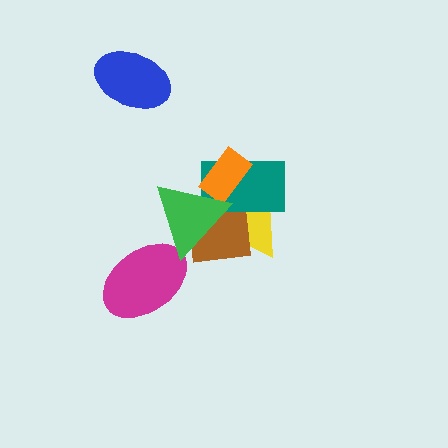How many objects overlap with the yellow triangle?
4 objects overlap with the yellow triangle.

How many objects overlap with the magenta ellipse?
1 object overlaps with the magenta ellipse.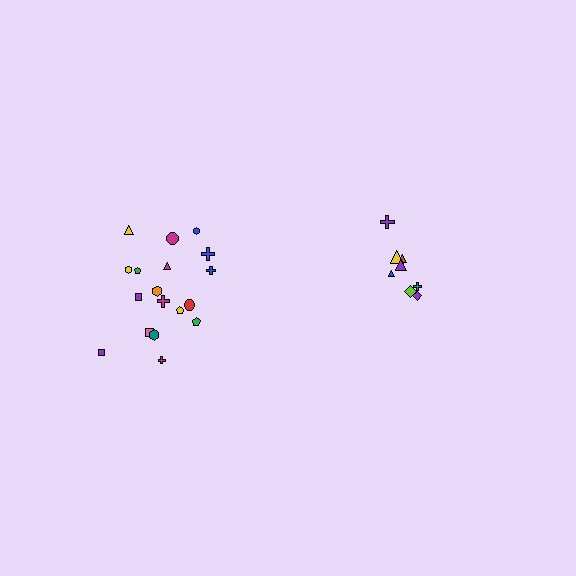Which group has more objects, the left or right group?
The left group.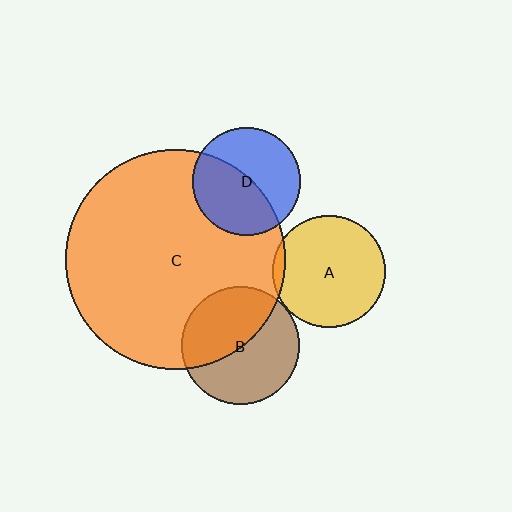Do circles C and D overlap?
Yes.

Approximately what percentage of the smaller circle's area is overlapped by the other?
Approximately 50%.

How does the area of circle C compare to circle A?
Approximately 3.8 times.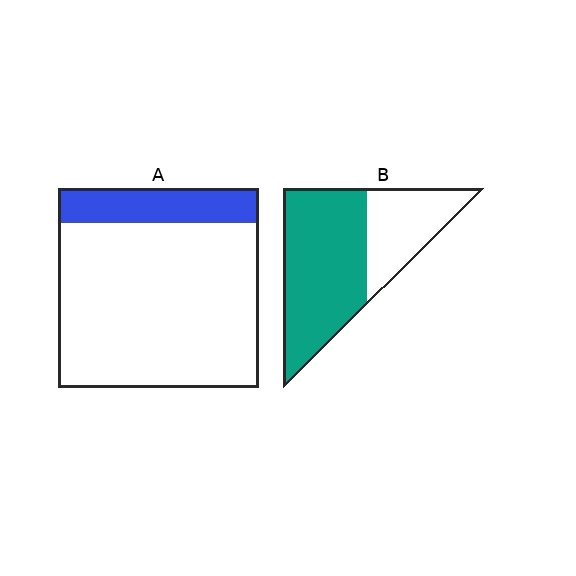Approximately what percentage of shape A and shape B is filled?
A is approximately 20% and B is approximately 65%.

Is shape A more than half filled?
No.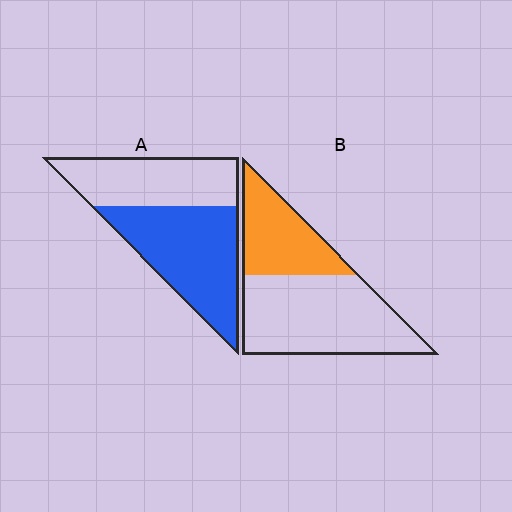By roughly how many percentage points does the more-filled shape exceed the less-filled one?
By roughly 20 percentage points (A over B).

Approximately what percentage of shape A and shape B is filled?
A is approximately 55% and B is approximately 35%.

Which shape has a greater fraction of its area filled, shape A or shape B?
Shape A.